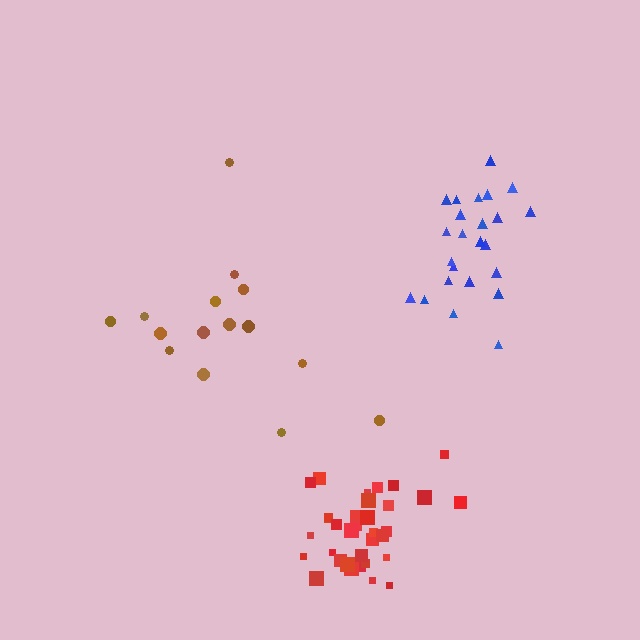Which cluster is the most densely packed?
Red.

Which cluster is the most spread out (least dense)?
Brown.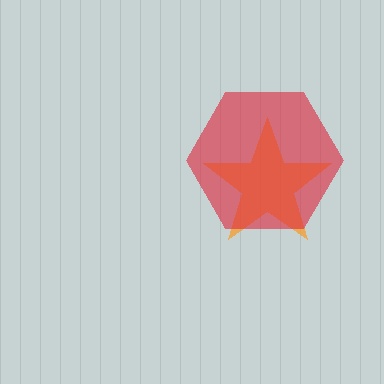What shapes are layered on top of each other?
The layered shapes are: an orange star, a red hexagon.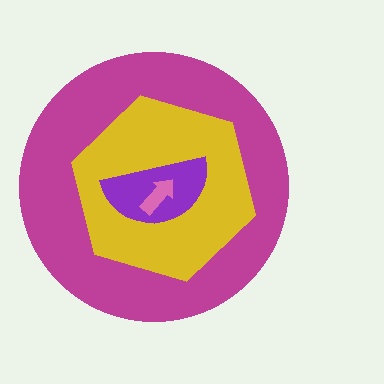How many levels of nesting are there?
4.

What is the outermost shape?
The magenta circle.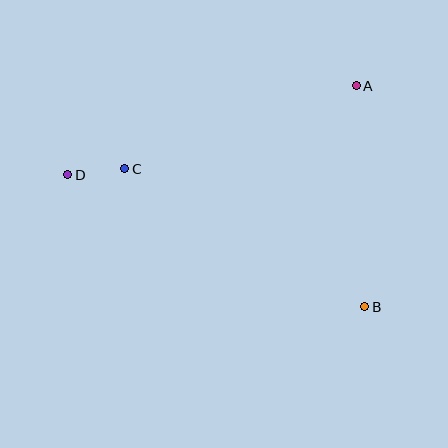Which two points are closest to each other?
Points C and D are closest to each other.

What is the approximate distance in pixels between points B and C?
The distance between B and C is approximately 277 pixels.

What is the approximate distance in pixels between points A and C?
The distance between A and C is approximately 246 pixels.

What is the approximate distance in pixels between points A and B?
The distance between A and B is approximately 221 pixels.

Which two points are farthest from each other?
Points B and D are farthest from each other.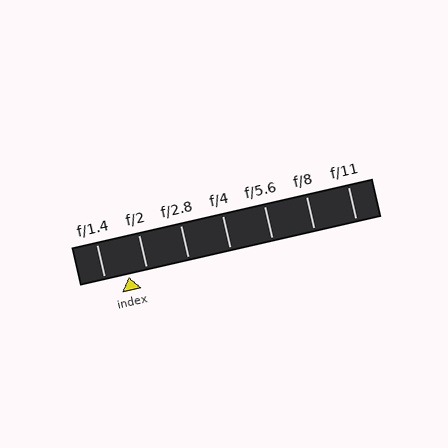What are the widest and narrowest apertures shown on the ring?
The widest aperture shown is f/1.4 and the narrowest is f/11.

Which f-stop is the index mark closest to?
The index mark is closest to f/2.